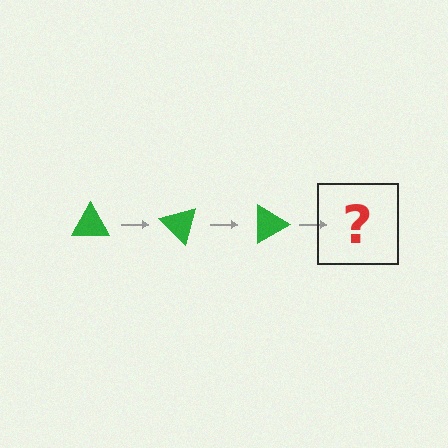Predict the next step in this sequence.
The next step is a green triangle rotated 135 degrees.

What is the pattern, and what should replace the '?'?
The pattern is that the triangle rotates 45 degrees each step. The '?' should be a green triangle rotated 135 degrees.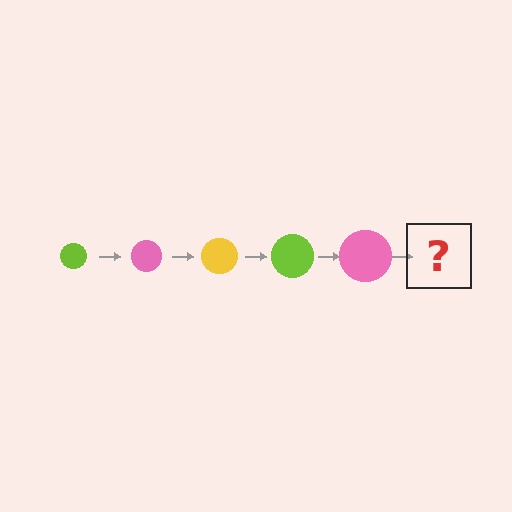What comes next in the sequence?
The next element should be a yellow circle, larger than the previous one.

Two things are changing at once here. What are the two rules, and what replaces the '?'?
The two rules are that the circle grows larger each step and the color cycles through lime, pink, and yellow. The '?' should be a yellow circle, larger than the previous one.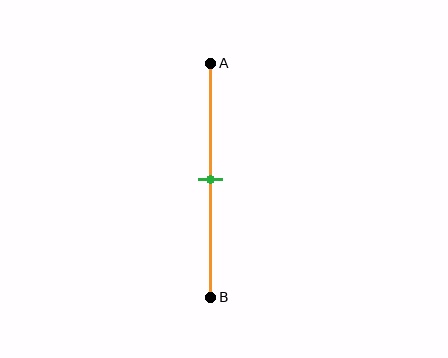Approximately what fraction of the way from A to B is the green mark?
The green mark is approximately 50% of the way from A to B.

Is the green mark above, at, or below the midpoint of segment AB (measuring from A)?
The green mark is approximately at the midpoint of segment AB.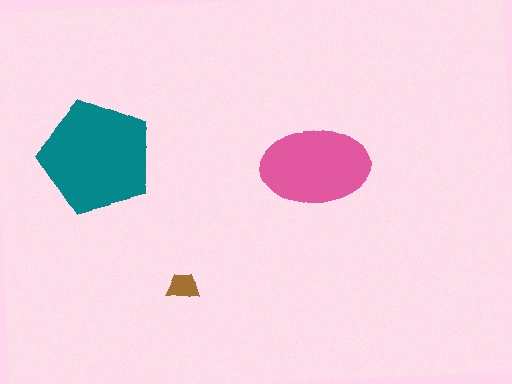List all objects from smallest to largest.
The brown trapezoid, the pink ellipse, the teal pentagon.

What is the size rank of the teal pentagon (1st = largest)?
1st.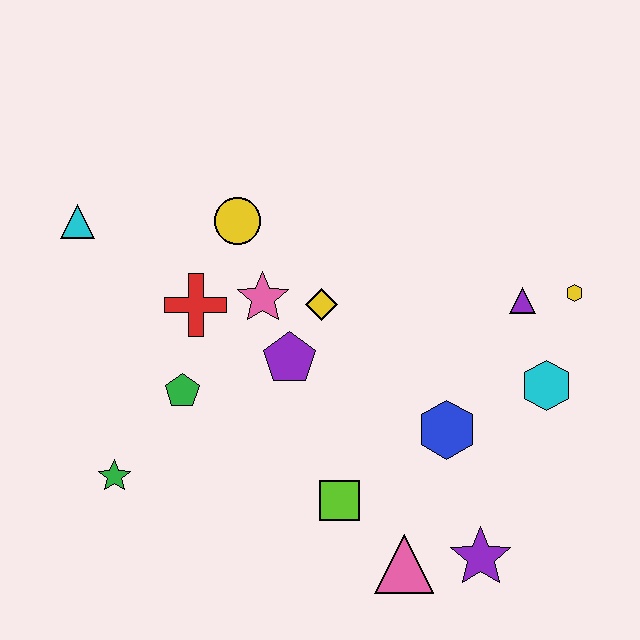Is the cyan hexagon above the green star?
Yes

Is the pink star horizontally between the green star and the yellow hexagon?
Yes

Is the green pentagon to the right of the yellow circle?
No